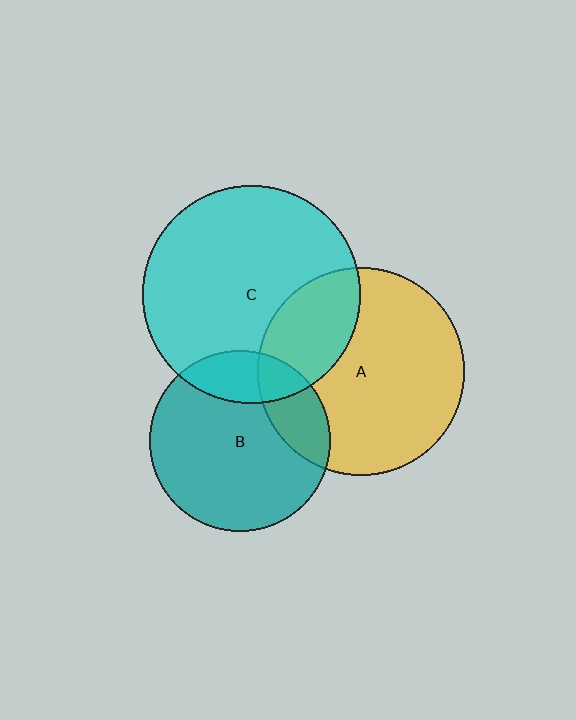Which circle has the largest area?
Circle C (cyan).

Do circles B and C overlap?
Yes.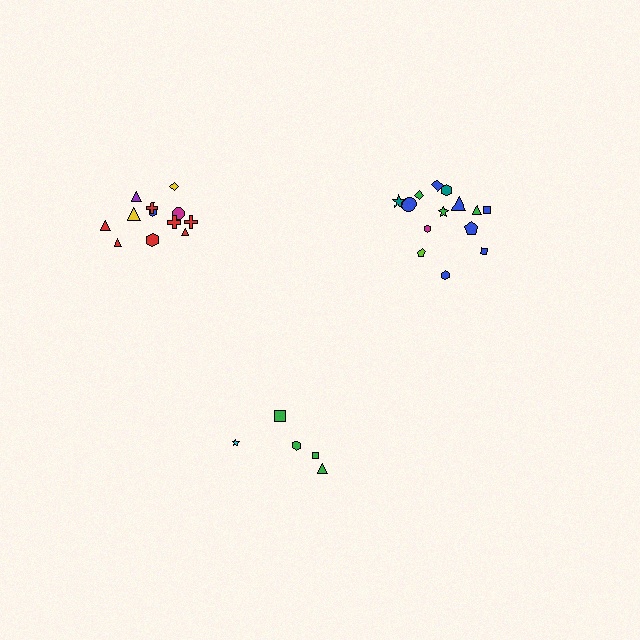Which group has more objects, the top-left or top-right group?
The top-right group.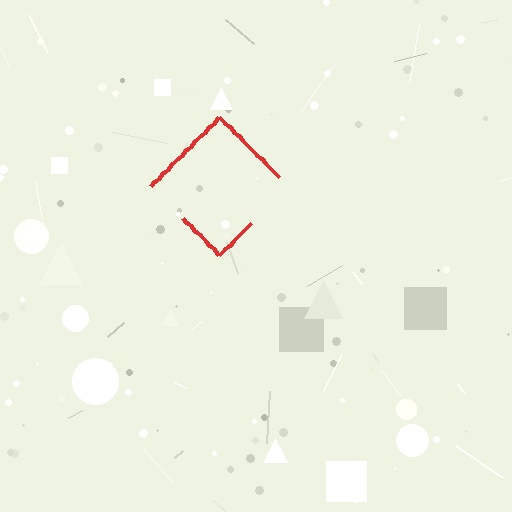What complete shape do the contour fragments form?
The contour fragments form a diamond.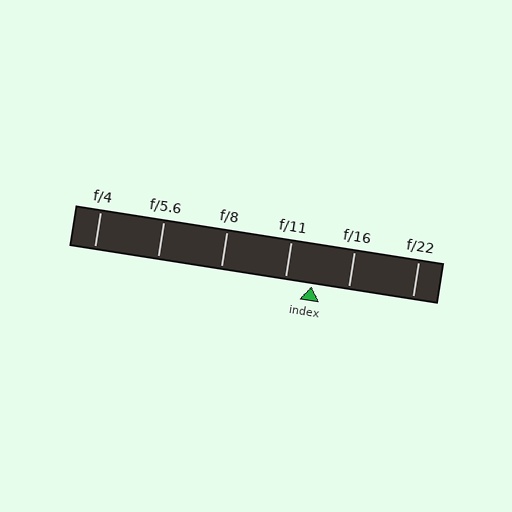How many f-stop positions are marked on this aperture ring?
There are 6 f-stop positions marked.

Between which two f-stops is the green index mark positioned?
The index mark is between f/11 and f/16.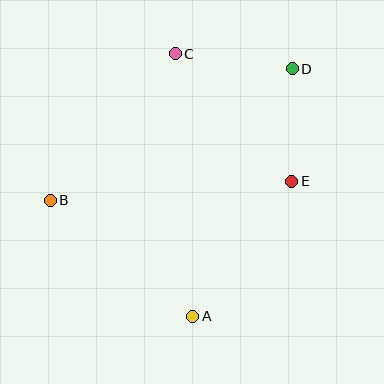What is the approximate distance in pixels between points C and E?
The distance between C and E is approximately 172 pixels.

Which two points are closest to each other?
Points D and E are closest to each other.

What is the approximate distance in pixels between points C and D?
The distance between C and D is approximately 118 pixels.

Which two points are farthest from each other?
Points B and D are farthest from each other.